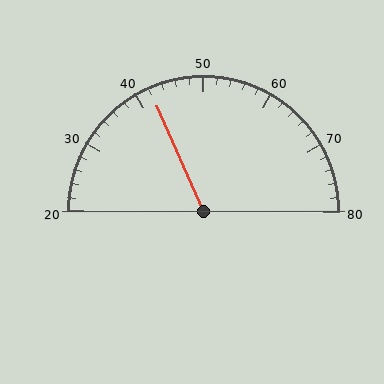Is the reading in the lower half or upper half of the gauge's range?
The reading is in the lower half of the range (20 to 80).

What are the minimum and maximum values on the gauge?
The gauge ranges from 20 to 80.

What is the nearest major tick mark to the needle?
The nearest major tick mark is 40.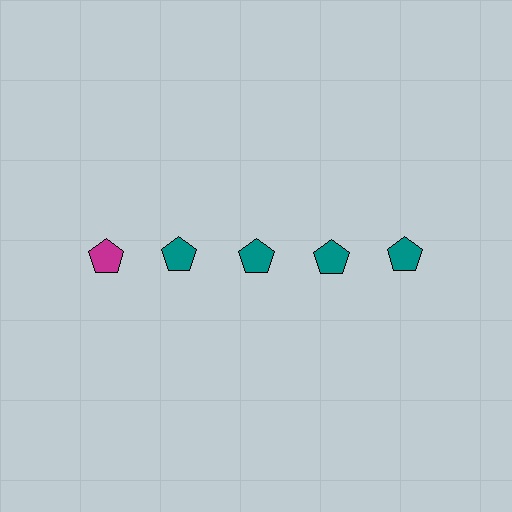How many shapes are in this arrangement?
There are 5 shapes arranged in a grid pattern.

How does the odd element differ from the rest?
It has a different color: magenta instead of teal.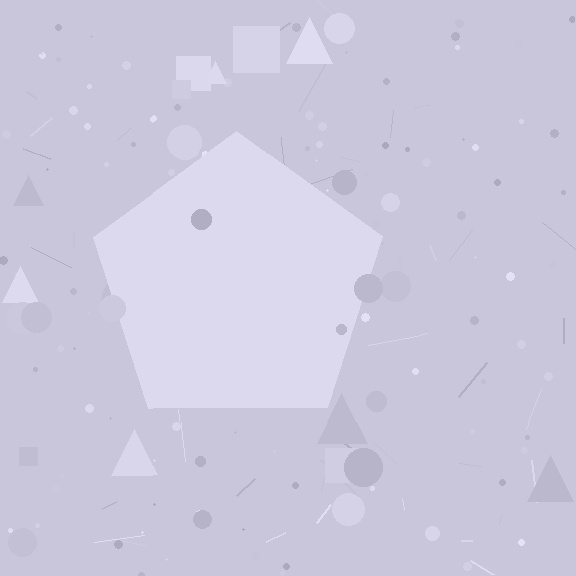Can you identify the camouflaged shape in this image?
The camouflaged shape is a pentagon.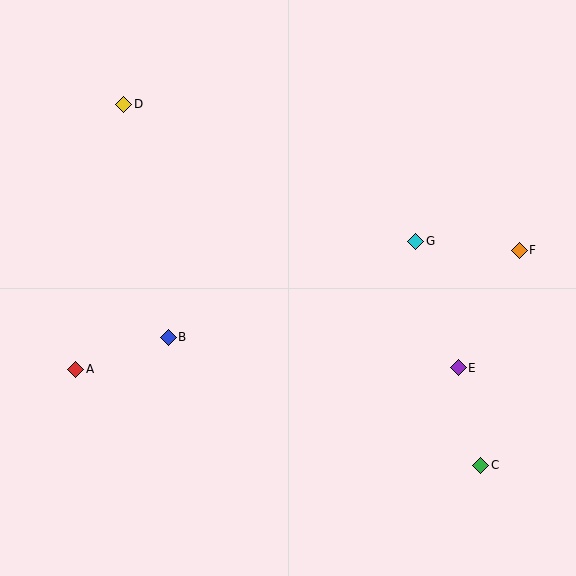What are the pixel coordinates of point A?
Point A is at (76, 369).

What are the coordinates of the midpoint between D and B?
The midpoint between D and B is at (146, 221).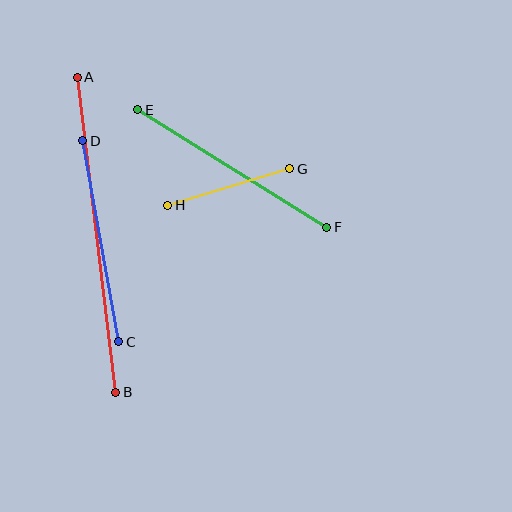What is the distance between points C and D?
The distance is approximately 204 pixels.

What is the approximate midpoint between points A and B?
The midpoint is at approximately (96, 235) pixels.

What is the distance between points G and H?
The distance is approximately 127 pixels.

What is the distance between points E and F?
The distance is approximately 222 pixels.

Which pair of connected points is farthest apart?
Points A and B are farthest apart.